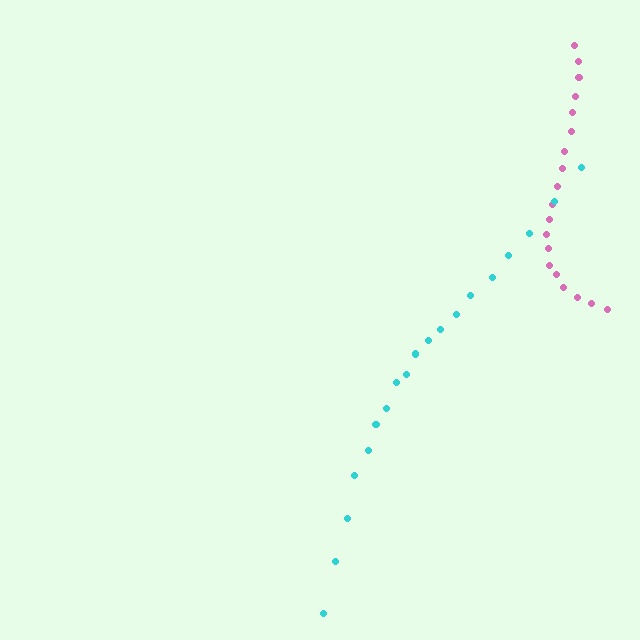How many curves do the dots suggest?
There are 2 distinct paths.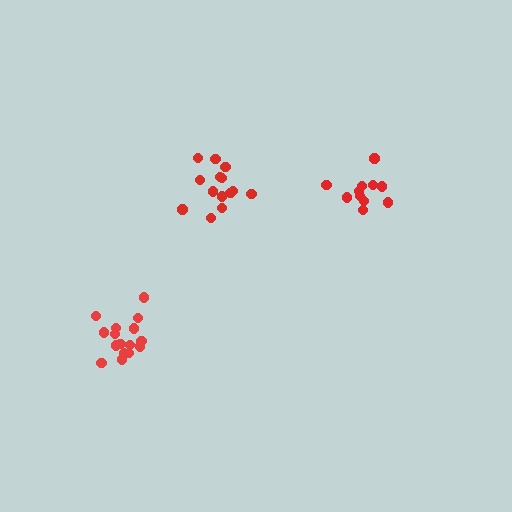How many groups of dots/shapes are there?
There are 3 groups.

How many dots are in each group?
Group 1: 11 dots, Group 2: 16 dots, Group 3: 14 dots (41 total).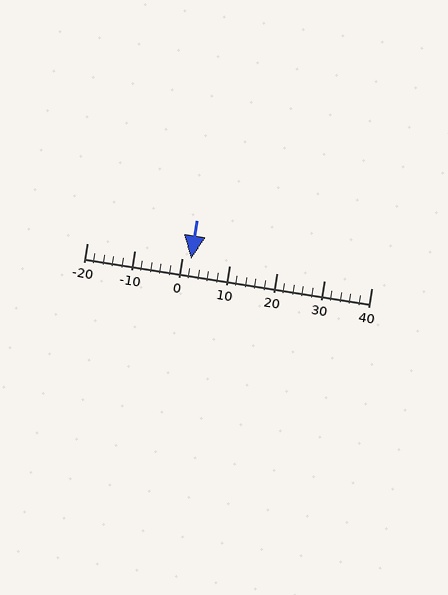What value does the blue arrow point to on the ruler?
The blue arrow points to approximately 2.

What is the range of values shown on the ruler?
The ruler shows values from -20 to 40.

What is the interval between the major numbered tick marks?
The major tick marks are spaced 10 units apart.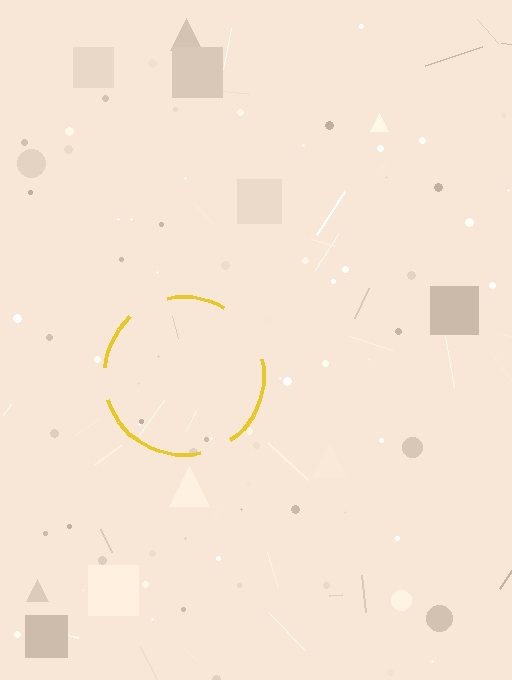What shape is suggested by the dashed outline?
The dashed outline suggests a circle.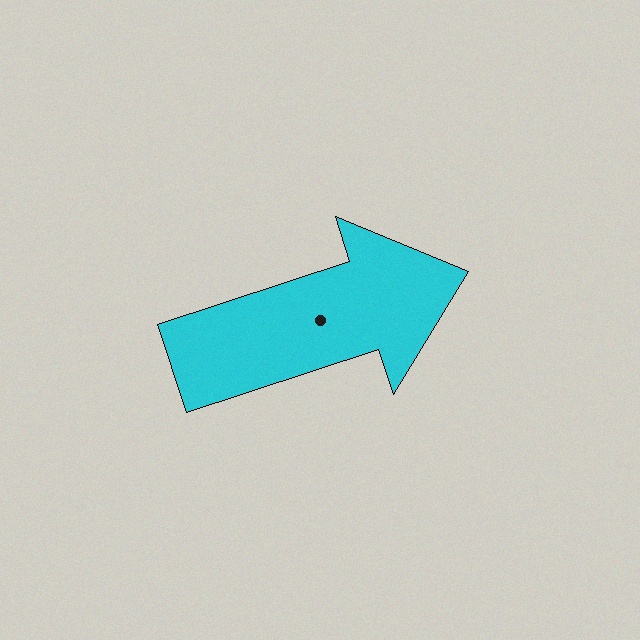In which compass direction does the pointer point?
East.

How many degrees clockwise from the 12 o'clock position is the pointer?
Approximately 72 degrees.